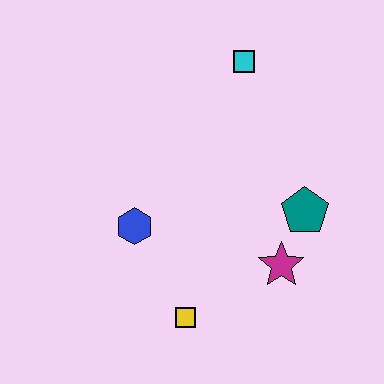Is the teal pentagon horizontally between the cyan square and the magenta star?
No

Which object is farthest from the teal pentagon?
The blue hexagon is farthest from the teal pentagon.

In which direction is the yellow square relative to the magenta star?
The yellow square is to the left of the magenta star.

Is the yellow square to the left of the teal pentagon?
Yes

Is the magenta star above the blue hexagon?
No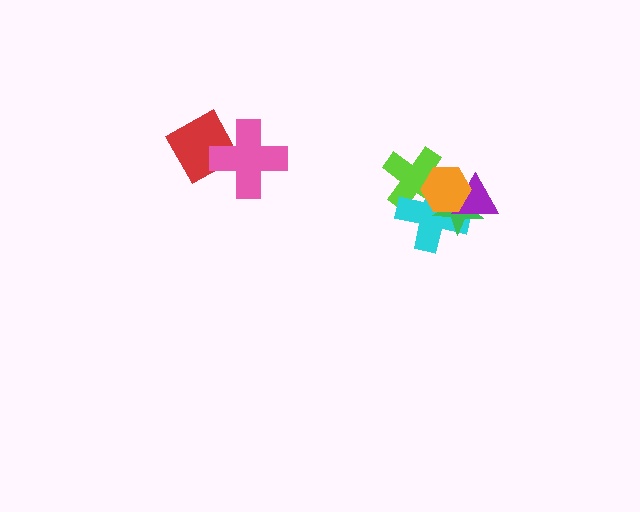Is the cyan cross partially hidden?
Yes, it is partially covered by another shape.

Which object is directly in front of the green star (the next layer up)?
The purple triangle is directly in front of the green star.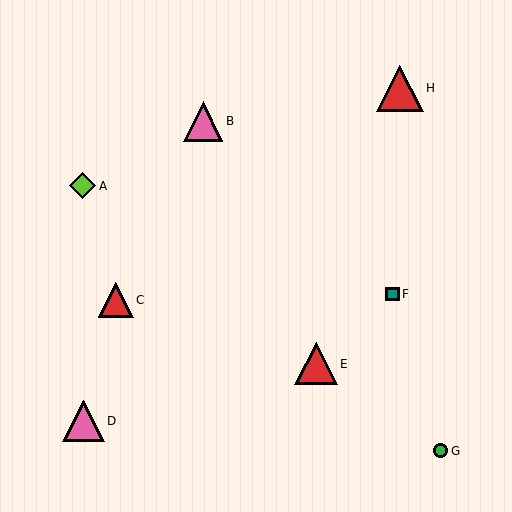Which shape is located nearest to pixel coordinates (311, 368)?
The red triangle (labeled E) at (316, 364) is nearest to that location.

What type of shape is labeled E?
Shape E is a red triangle.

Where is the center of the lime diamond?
The center of the lime diamond is at (83, 186).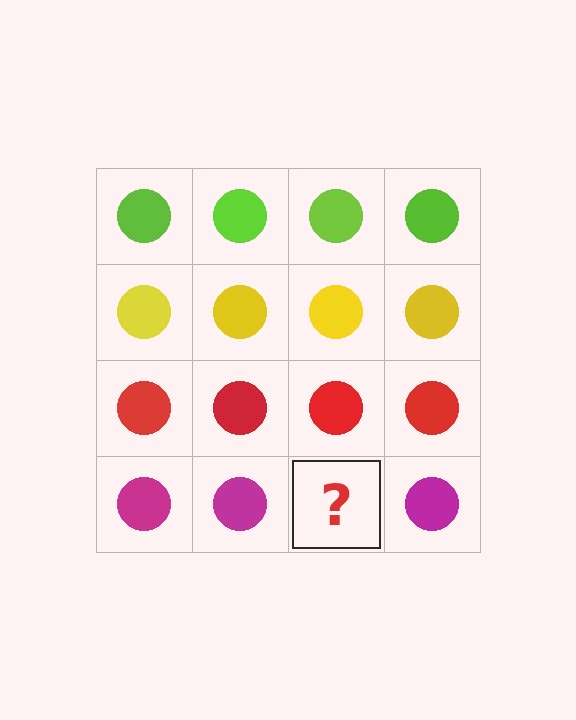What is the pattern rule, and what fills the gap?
The rule is that each row has a consistent color. The gap should be filled with a magenta circle.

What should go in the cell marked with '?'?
The missing cell should contain a magenta circle.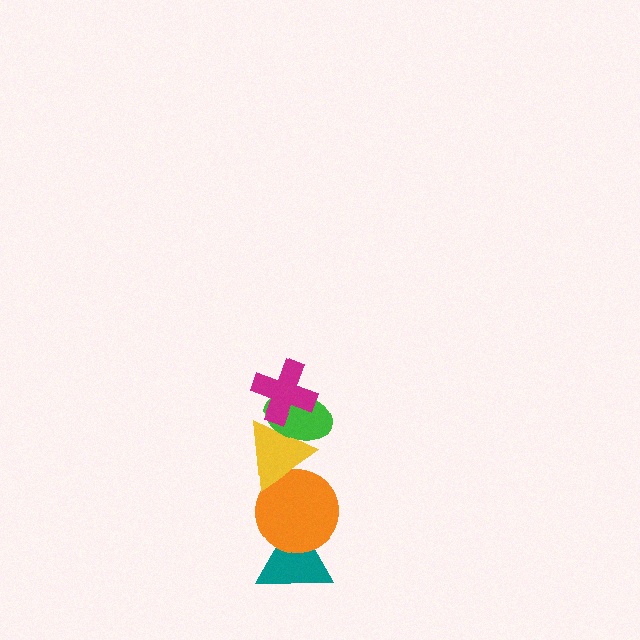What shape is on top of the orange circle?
The yellow triangle is on top of the orange circle.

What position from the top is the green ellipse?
The green ellipse is 2nd from the top.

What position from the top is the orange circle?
The orange circle is 4th from the top.